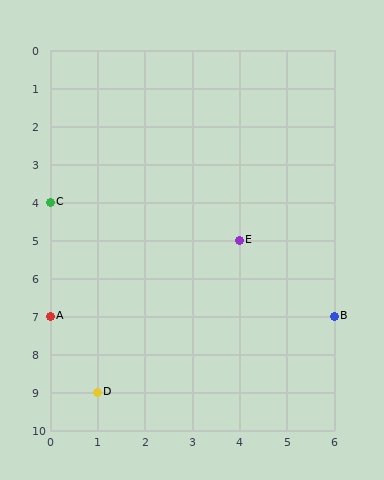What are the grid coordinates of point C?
Point C is at grid coordinates (0, 4).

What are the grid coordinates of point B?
Point B is at grid coordinates (6, 7).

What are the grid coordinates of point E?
Point E is at grid coordinates (4, 5).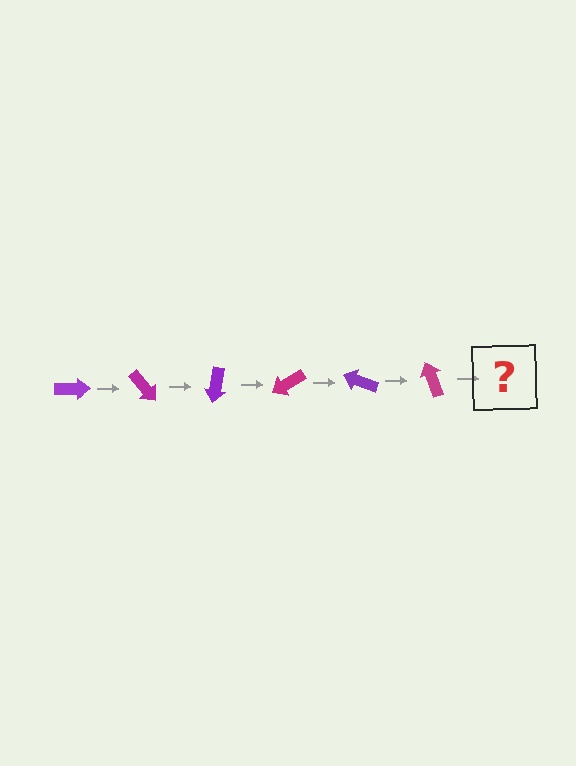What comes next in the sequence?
The next element should be a purple arrow, rotated 300 degrees from the start.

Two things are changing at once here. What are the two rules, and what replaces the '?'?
The two rules are that it rotates 50 degrees each step and the color cycles through purple and magenta. The '?' should be a purple arrow, rotated 300 degrees from the start.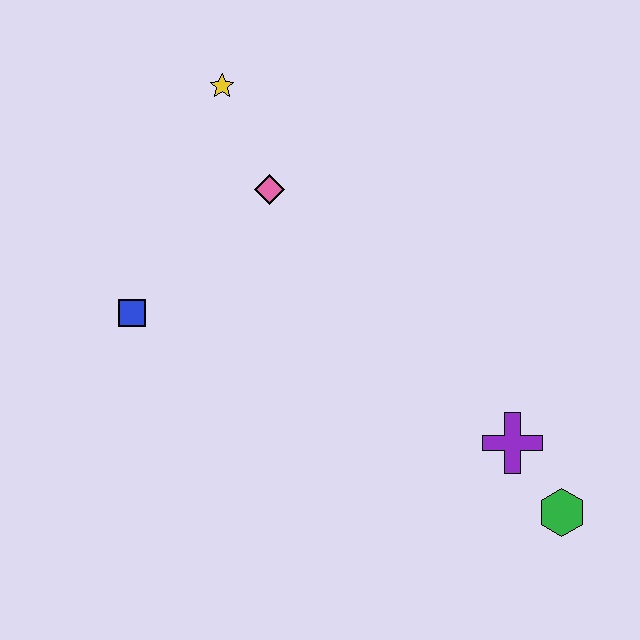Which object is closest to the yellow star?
The pink diamond is closest to the yellow star.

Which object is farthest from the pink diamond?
The green hexagon is farthest from the pink diamond.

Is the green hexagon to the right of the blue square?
Yes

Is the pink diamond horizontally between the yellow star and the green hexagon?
Yes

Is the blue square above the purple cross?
Yes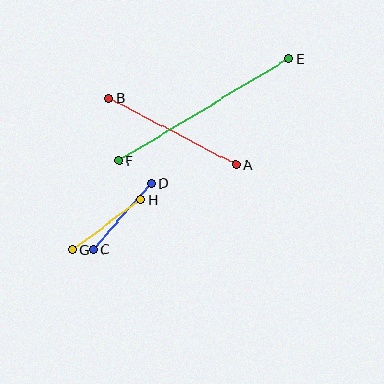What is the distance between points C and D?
The distance is approximately 88 pixels.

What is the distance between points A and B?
The distance is approximately 143 pixels.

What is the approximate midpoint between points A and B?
The midpoint is at approximately (172, 132) pixels.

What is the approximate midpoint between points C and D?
The midpoint is at approximately (122, 216) pixels.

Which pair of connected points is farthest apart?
Points E and F are farthest apart.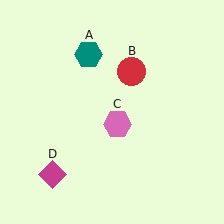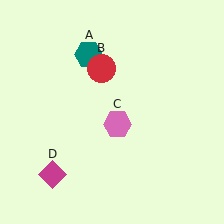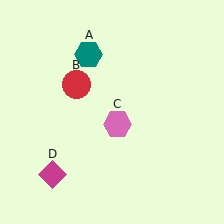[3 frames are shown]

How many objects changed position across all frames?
1 object changed position: red circle (object B).